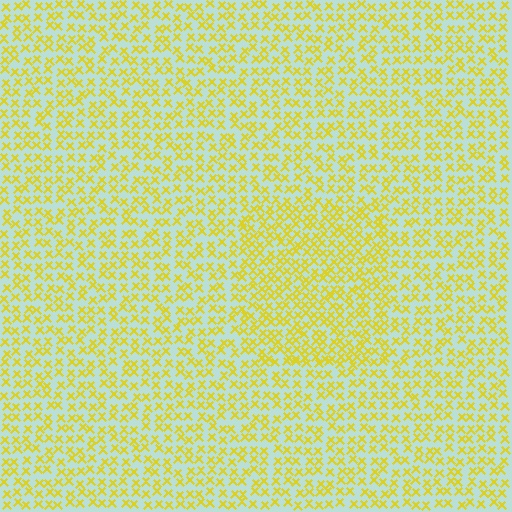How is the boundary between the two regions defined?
The boundary is defined by a change in element density (approximately 1.5x ratio). All elements are the same color, size, and shape.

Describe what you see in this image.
The image contains small yellow elements arranged at two different densities. A rectangle-shaped region is visible where the elements are more densely packed than the surrounding area.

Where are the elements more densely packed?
The elements are more densely packed inside the rectangle boundary.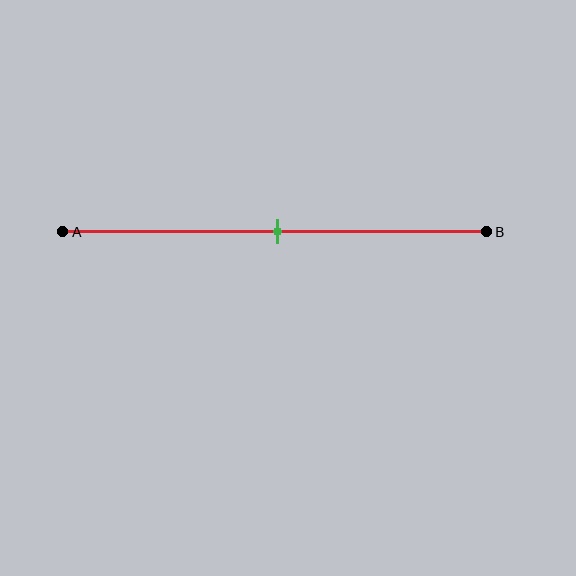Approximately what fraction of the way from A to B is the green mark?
The green mark is approximately 50% of the way from A to B.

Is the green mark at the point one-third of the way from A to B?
No, the mark is at about 50% from A, not at the 33% one-third point.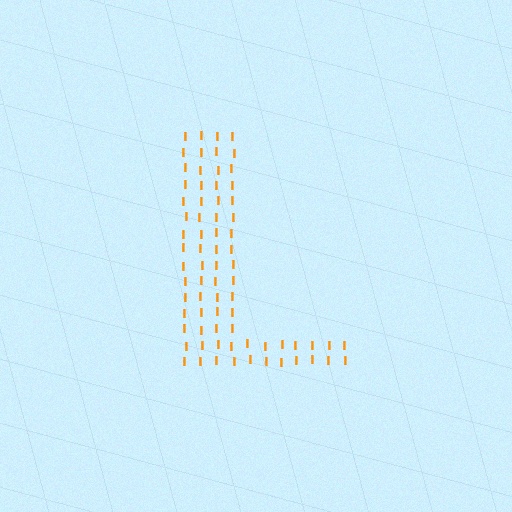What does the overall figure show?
The overall figure shows the letter L.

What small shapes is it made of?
It is made of small letter I's.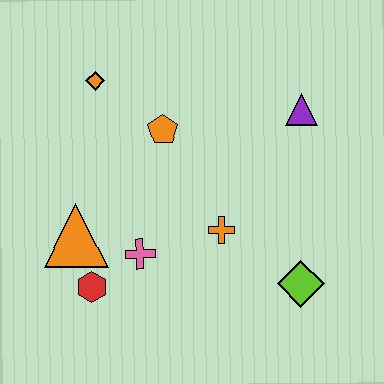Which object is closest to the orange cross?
The pink cross is closest to the orange cross.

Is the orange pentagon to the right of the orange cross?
No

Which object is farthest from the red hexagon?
The purple triangle is farthest from the red hexagon.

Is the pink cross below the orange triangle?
Yes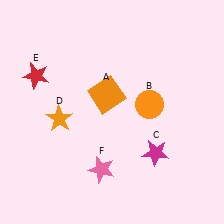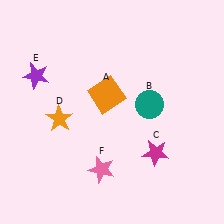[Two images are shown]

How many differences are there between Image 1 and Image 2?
There are 2 differences between the two images.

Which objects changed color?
B changed from orange to teal. E changed from red to purple.